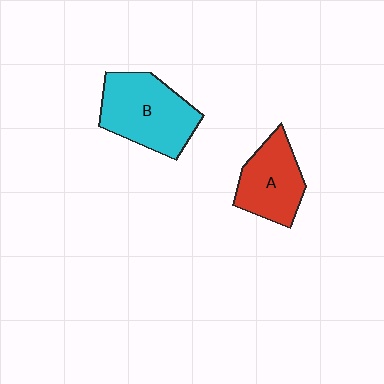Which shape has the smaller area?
Shape A (red).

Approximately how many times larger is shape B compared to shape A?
Approximately 1.3 times.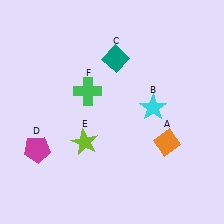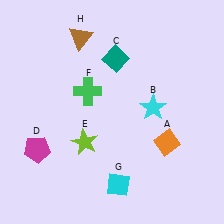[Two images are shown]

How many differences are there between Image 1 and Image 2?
There are 2 differences between the two images.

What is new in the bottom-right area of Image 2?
A cyan diamond (G) was added in the bottom-right area of Image 2.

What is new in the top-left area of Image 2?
A brown triangle (H) was added in the top-left area of Image 2.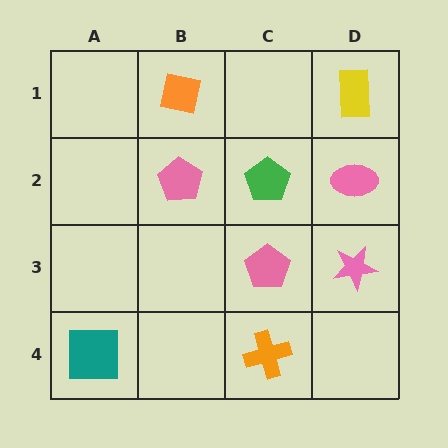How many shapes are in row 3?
2 shapes.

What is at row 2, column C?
A green pentagon.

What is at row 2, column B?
A pink pentagon.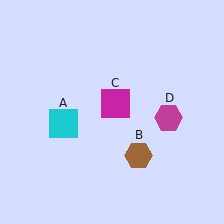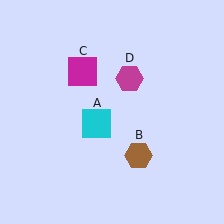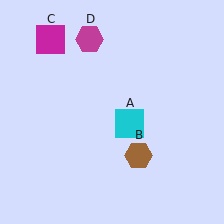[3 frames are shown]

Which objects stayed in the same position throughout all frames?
Brown hexagon (object B) remained stationary.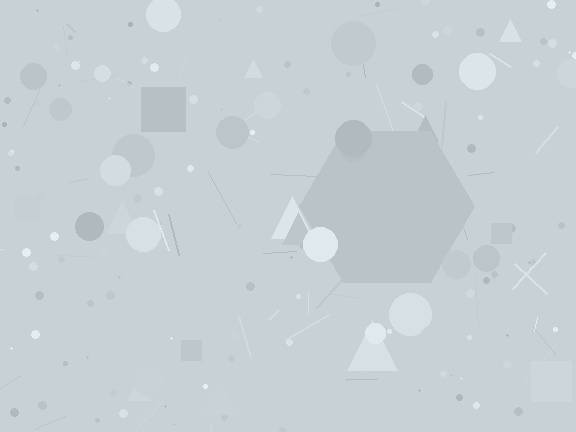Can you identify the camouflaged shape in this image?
The camouflaged shape is a hexagon.